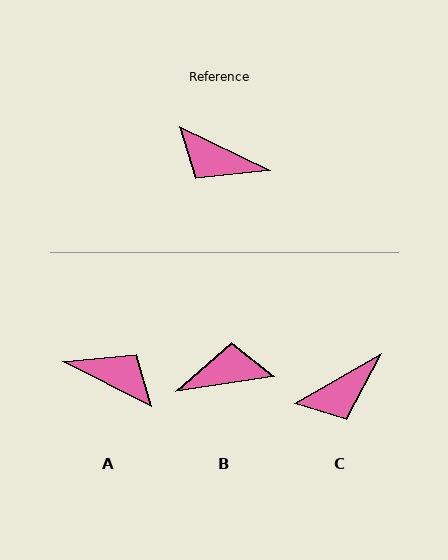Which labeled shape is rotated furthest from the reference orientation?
A, about 179 degrees away.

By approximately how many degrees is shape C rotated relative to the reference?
Approximately 56 degrees counter-clockwise.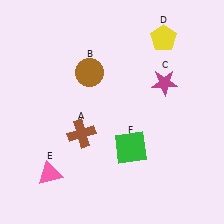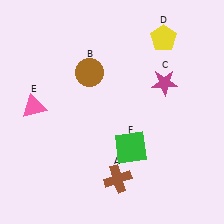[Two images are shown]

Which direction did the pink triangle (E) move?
The pink triangle (E) moved up.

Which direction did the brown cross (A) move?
The brown cross (A) moved down.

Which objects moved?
The objects that moved are: the brown cross (A), the pink triangle (E).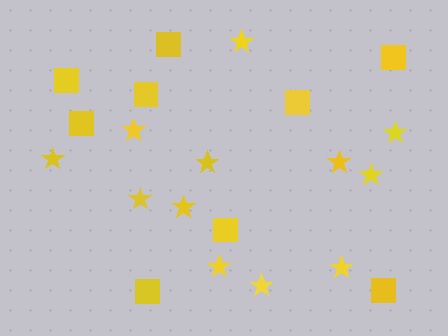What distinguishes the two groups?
There are 2 groups: one group of stars (12) and one group of squares (9).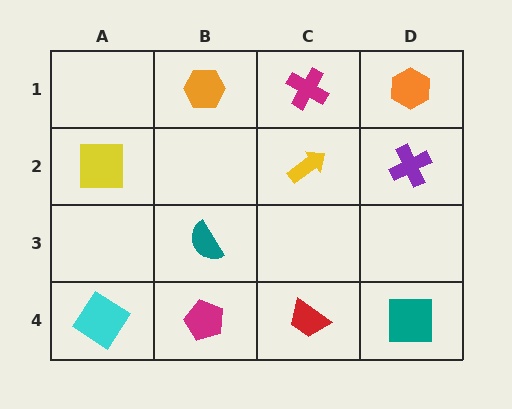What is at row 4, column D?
A teal square.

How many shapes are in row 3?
1 shape.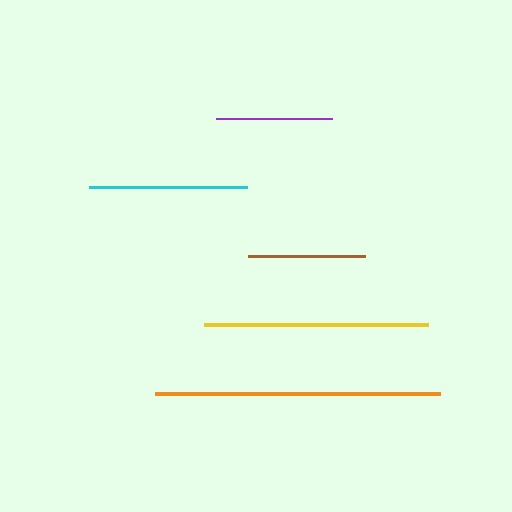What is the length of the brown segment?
The brown segment is approximately 117 pixels long.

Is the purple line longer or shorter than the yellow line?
The yellow line is longer than the purple line.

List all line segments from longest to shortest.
From longest to shortest: orange, yellow, cyan, brown, purple.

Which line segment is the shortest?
The purple line is the shortest at approximately 116 pixels.